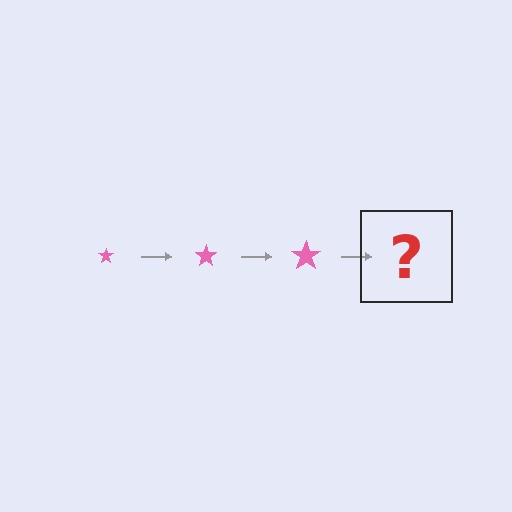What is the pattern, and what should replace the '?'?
The pattern is that the star gets progressively larger each step. The '?' should be a pink star, larger than the previous one.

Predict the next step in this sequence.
The next step is a pink star, larger than the previous one.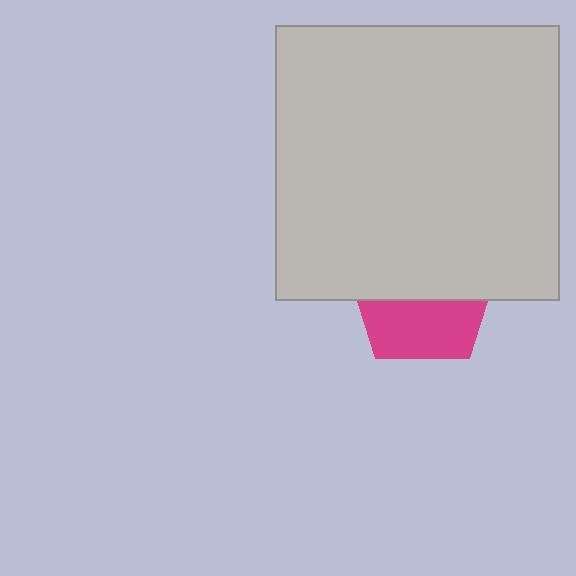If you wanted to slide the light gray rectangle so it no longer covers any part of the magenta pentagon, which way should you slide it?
Slide it up — that is the most direct way to separate the two shapes.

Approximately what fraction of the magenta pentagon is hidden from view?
Roughly 57% of the magenta pentagon is hidden behind the light gray rectangle.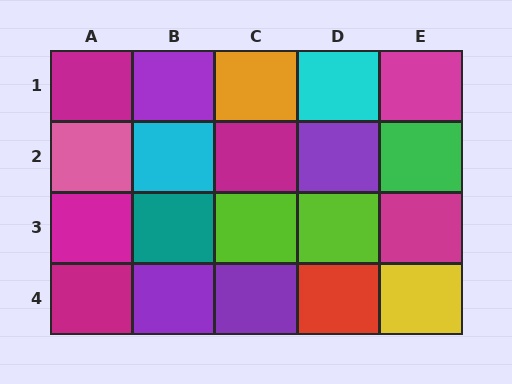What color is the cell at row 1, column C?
Orange.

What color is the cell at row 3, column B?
Teal.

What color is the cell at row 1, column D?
Cyan.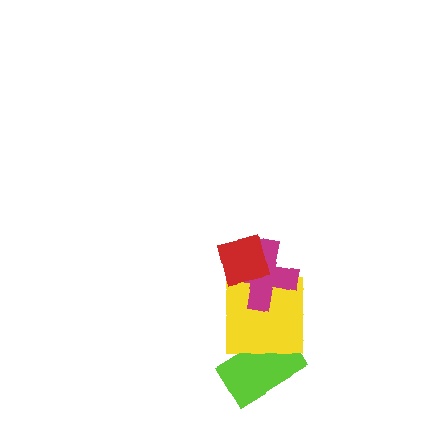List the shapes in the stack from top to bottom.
From top to bottom: the red square, the magenta cross, the yellow square, the lime rectangle.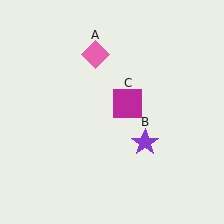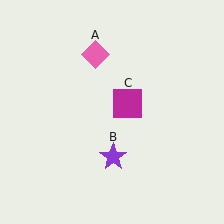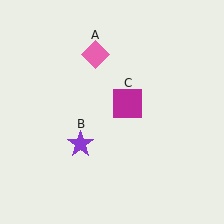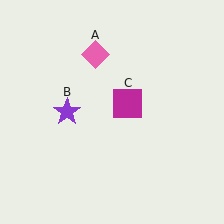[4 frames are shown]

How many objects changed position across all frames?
1 object changed position: purple star (object B).